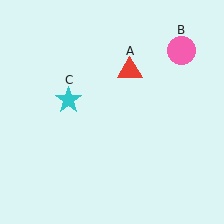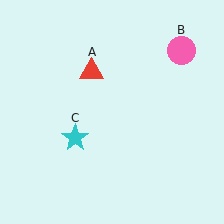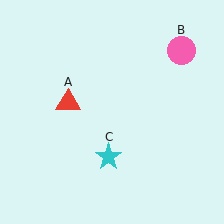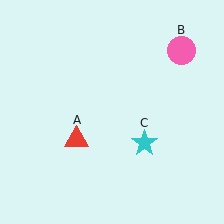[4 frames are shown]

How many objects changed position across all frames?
2 objects changed position: red triangle (object A), cyan star (object C).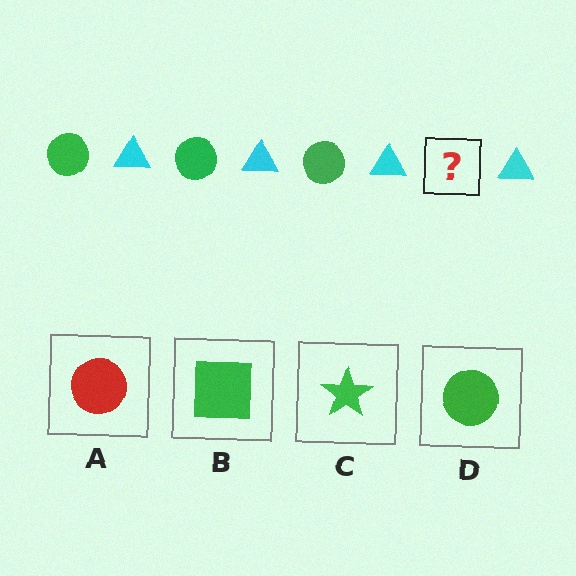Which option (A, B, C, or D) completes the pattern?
D.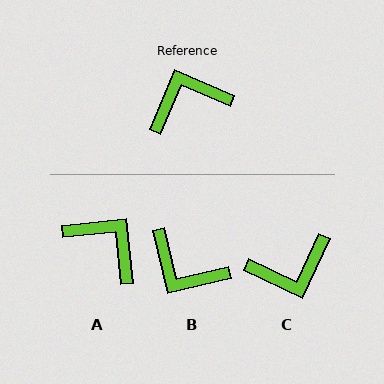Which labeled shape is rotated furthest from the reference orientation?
C, about 178 degrees away.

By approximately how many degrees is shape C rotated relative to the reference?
Approximately 178 degrees counter-clockwise.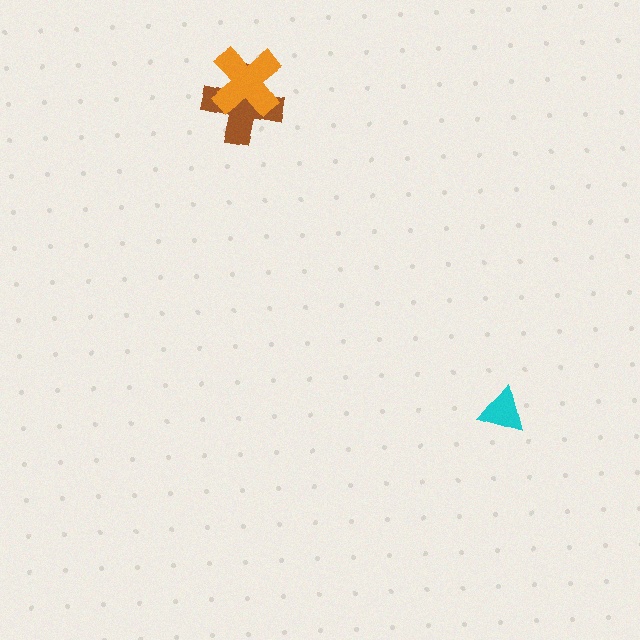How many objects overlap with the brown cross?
1 object overlaps with the brown cross.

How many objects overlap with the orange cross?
1 object overlaps with the orange cross.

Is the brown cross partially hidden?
Yes, it is partially covered by another shape.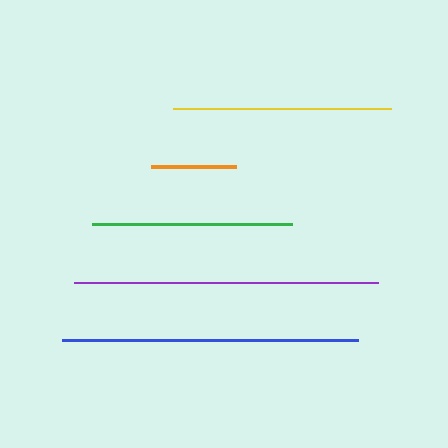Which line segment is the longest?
The purple line is the longest at approximately 305 pixels.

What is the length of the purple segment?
The purple segment is approximately 305 pixels long.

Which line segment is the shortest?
The orange line is the shortest at approximately 85 pixels.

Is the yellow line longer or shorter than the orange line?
The yellow line is longer than the orange line.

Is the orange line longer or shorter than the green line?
The green line is longer than the orange line.